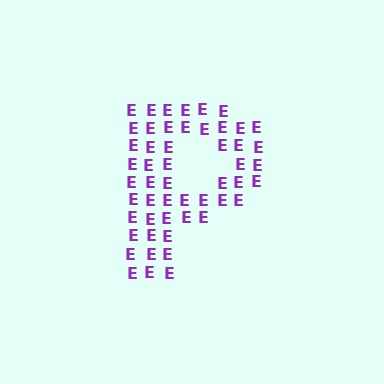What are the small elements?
The small elements are letter E's.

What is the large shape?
The large shape is the letter P.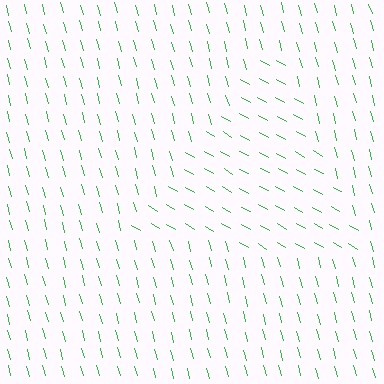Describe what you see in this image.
The image is filled with small green line segments. A triangle region in the image has lines oriented differently from the surrounding lines, creating a visible texture boundary.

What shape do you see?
I see a triangle.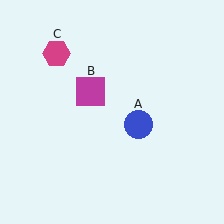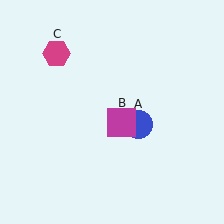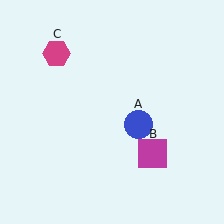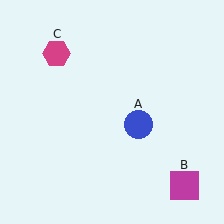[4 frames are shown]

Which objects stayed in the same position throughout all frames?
Blue circle (object A) and magenta hexagon (object C) remained stationary.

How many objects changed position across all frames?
1 object changed position: magenta square (object B).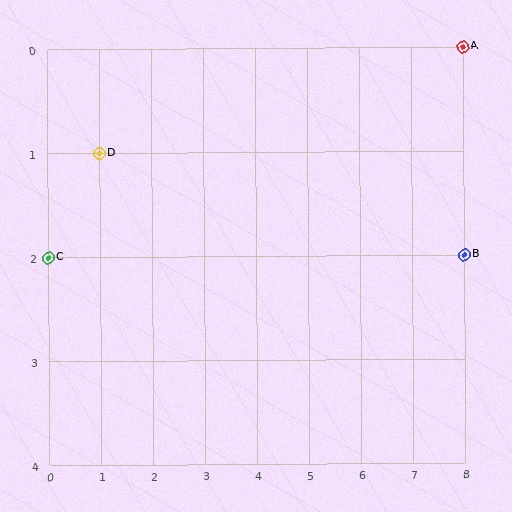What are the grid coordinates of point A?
Point A is at grid coordinates (8, 0).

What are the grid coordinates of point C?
Point C is at grid coordinates (0, 2).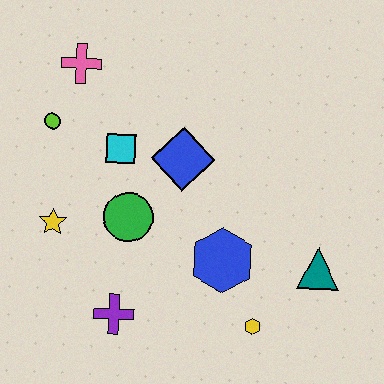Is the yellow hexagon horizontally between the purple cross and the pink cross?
No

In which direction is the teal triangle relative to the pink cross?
The teal triangle is to the right of the pink cross.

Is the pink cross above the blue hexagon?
Yes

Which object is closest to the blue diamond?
The cyan square is closest to the blue diamond.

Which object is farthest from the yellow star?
The teal triangle is farthest from the yellow star.